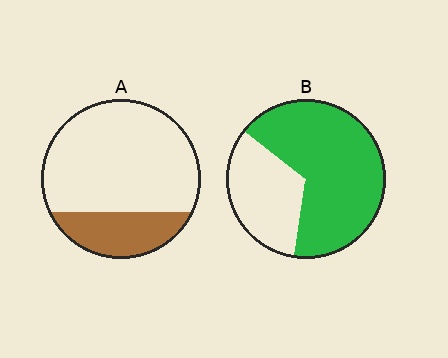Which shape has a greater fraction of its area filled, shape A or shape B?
Shape B.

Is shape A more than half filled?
No.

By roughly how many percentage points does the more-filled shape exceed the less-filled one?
By roughly 45 percentage points (B over A).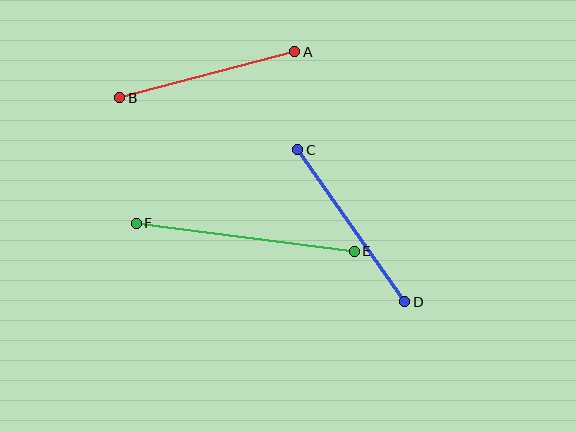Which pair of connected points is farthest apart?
Points E and F are farthest apart.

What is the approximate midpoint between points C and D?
The midpoint is at approximately (351, 226) pixels.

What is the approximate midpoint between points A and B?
The midpoint is at approximately (207, 75) pixels.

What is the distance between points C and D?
The distance is approximately 186 pixels.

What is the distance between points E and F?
The distance is approximately 220 pixels.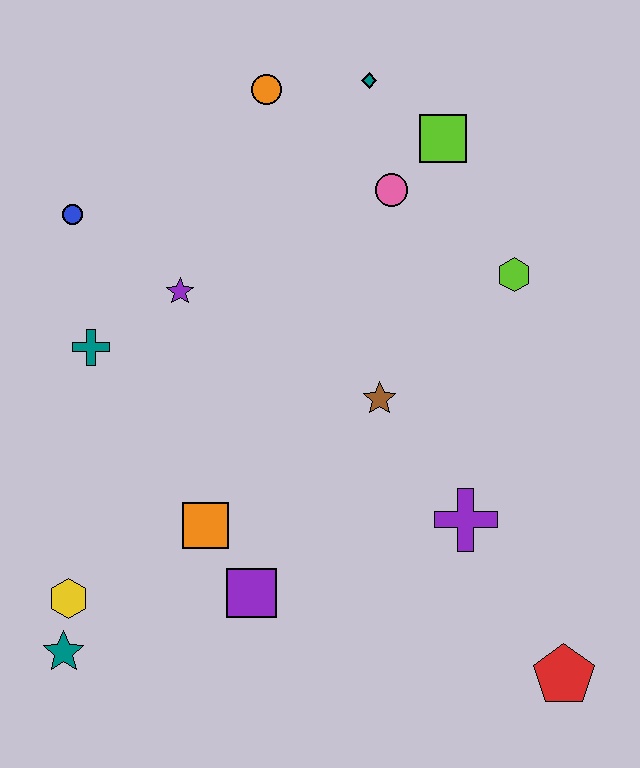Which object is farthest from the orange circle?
The red pentagon is farthest from the orange circle.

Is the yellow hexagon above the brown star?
No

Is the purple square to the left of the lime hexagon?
Yes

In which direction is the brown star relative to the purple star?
The brown star is to the right of the purple star.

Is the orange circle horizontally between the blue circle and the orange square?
No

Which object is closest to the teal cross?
The purple star is closest to the teal cross.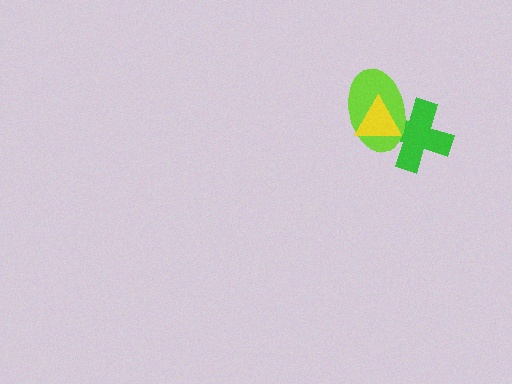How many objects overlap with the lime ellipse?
2 objects overlap with the lime ellipse.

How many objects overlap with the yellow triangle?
2 objects overlap with the yellow triangle.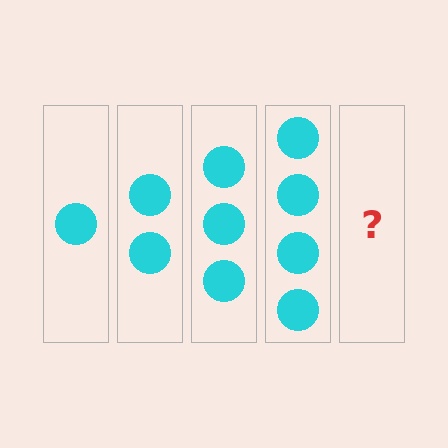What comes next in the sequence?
The next element should be 5 circles.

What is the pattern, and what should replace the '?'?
The pattern is that each step adds one more circle. The '?' should be 5 circles.